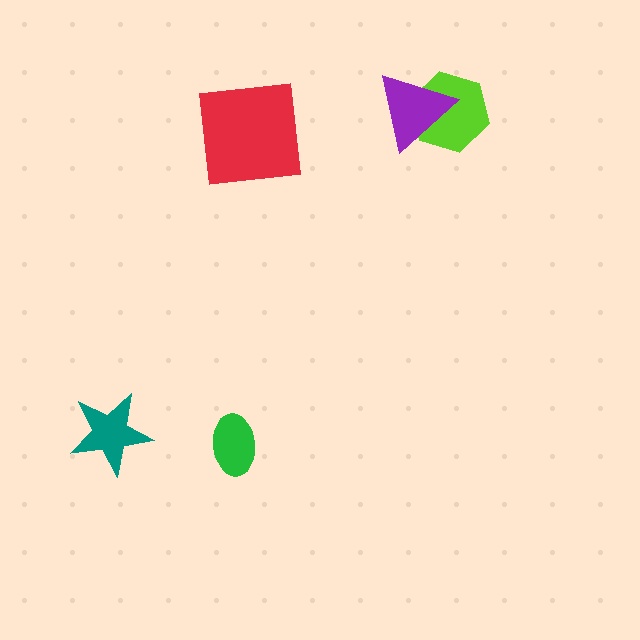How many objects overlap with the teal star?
0 objects overlap with the teal star.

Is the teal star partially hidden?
No, no other shape covers it.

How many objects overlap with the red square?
0 objects overlap with the red square.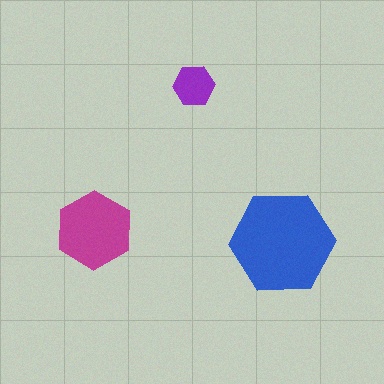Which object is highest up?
The purple hexagon is topmost.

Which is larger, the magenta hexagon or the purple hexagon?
The magenta one.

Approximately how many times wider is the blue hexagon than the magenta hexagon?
About 1.5 times wider.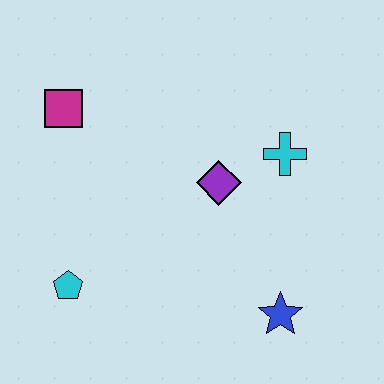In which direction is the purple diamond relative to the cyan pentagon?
The purple diamond is to the right of the cyan pentagon.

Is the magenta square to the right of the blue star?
No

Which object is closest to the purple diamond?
The cyan cross is closest to the purple diamond.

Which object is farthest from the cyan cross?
The cyan pentagon is farthest from the cyan cross.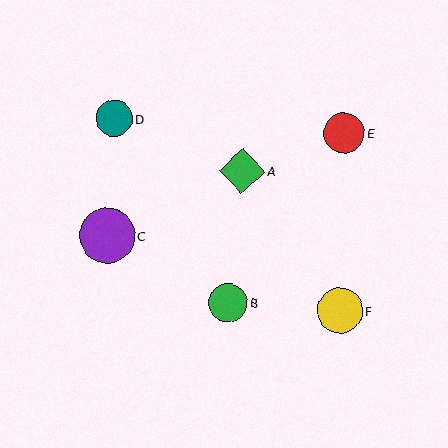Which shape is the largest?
The purple circle (labeled C) is the largest.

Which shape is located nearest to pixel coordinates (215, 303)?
The green circle (labeled B) at (228, 303) is nearest to that location.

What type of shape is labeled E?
Shape E is a red circle.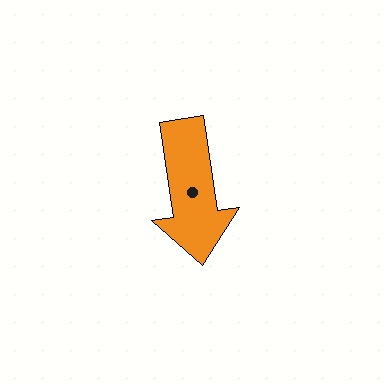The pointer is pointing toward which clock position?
Roughly 6 o'clock.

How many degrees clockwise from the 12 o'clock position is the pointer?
Approximately 172 degrees.